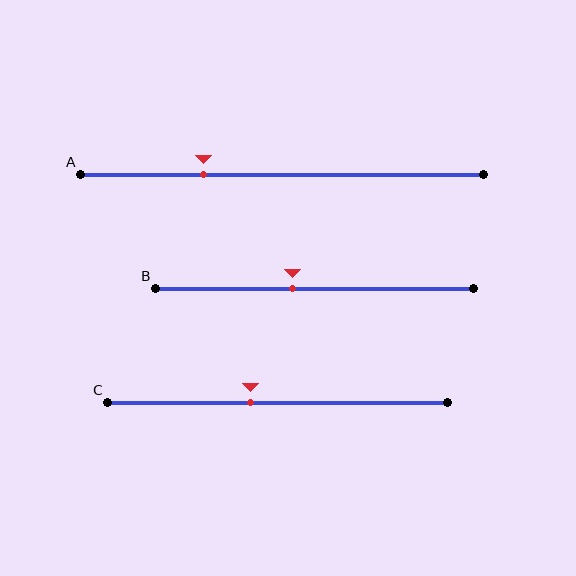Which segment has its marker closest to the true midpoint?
Segment B has its marker closest to the true midpoint.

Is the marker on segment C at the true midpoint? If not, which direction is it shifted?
No, the marker on segment C is shifted to the left by about 8% of the segment length.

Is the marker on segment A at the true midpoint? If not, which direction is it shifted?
No, the marker on segment A is shifted to the left by about 20% of the segment length.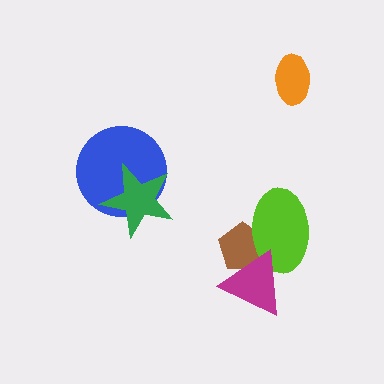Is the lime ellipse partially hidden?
Yes, it is partially covered by another shape.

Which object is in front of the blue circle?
The green star is in front of the blue circle.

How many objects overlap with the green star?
1 object overlaps with the green star.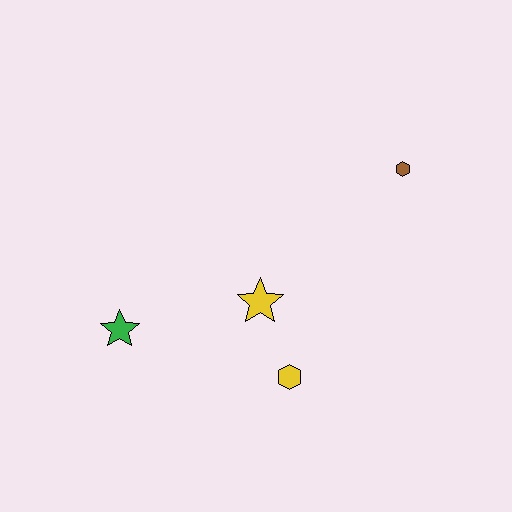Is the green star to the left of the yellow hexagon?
Yes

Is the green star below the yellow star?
Yes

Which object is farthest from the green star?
The brown hexagon is farthest from the green star.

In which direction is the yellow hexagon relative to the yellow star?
The yellow hexagon is below the yellow star.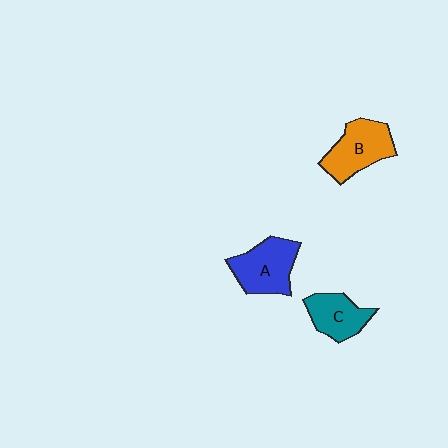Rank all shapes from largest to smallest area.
From largest to smallest: A (blue), B (orange), C (teal).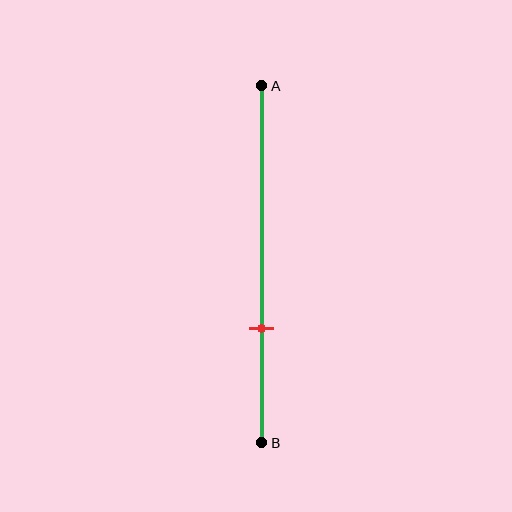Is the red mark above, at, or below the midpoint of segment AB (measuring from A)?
The red mark is below the midpoint of segment AB.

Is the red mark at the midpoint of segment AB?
No, the mark is at about 70% from A, not at the 50% midpoint.